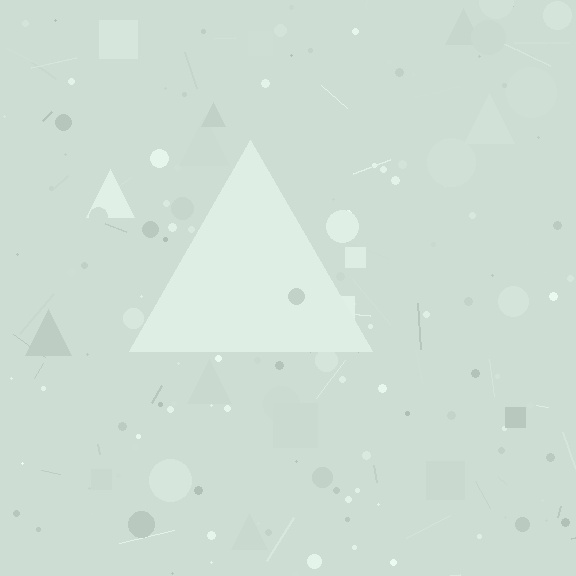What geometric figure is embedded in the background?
A triangle is embedded in the background.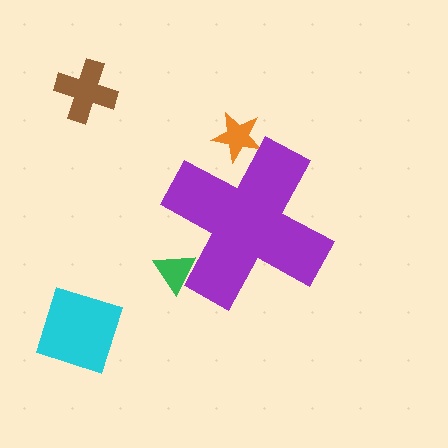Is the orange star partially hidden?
Yes, the orange star is partially hidden behind the purple cross.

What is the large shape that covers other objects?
A purple cross.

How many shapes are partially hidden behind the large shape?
2 shapes are partially hidden.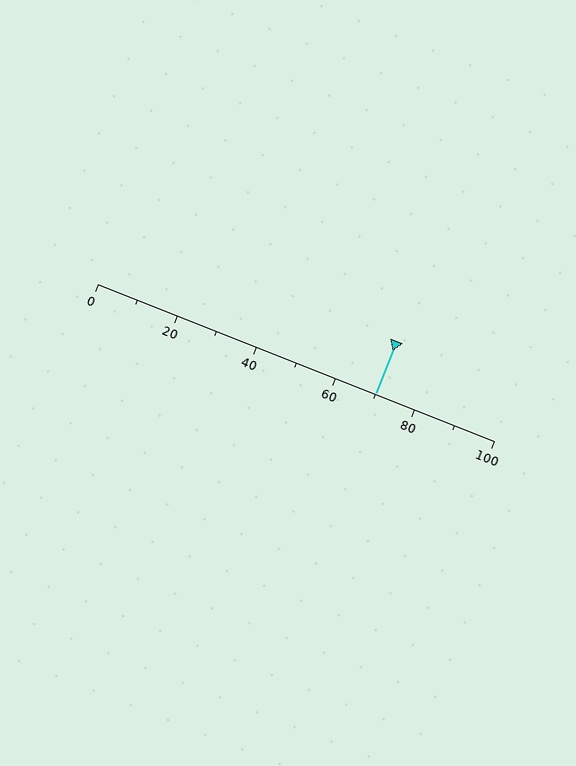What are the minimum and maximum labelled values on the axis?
The axis runs from 0 to 100.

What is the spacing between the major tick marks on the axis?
The major ticks are spaced 20 apart.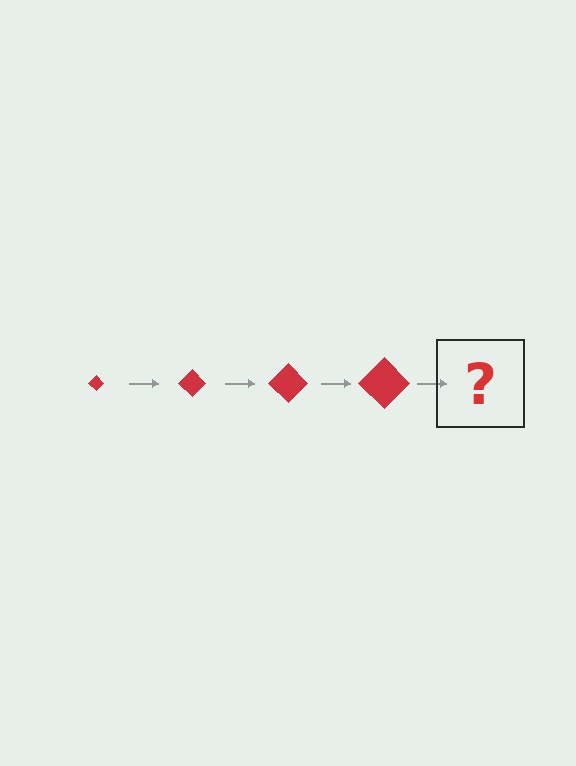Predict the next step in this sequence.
The next step is a red diamond, larger than the previous one.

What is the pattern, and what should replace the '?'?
The pattern is that the diamond gets progressively larger each step. The '?' should be a red diamond, larger than the previous one.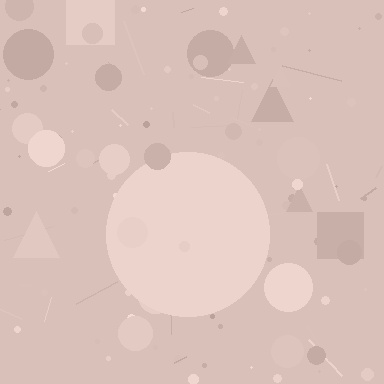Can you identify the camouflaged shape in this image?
The camouflaged shape is a circle.